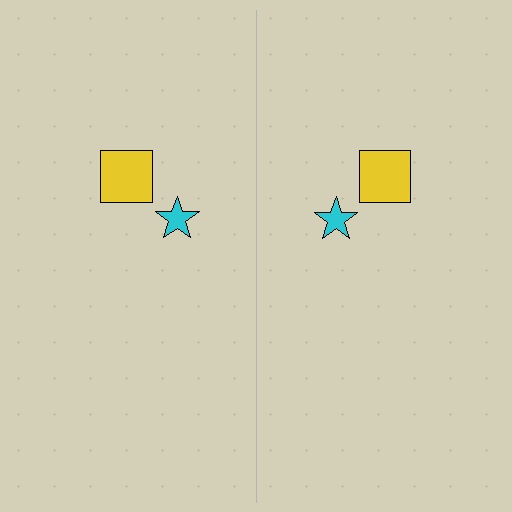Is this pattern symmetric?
Yes, this pattern has bilateral (reflection) symmetry.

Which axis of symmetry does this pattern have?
The pattern has a vertical axis of symmetry running through the center of the image.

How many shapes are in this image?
There are 4 shapes in this image.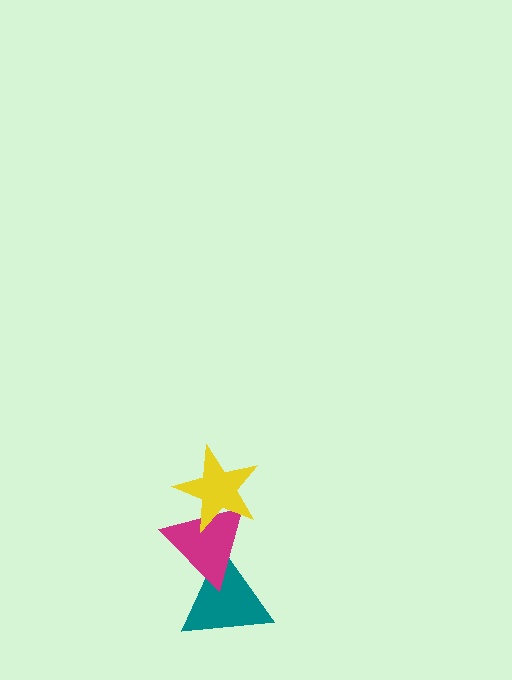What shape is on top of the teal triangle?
The magenta triangle is on top of the teal triangle.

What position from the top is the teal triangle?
The teal triangle is 3rd from the top.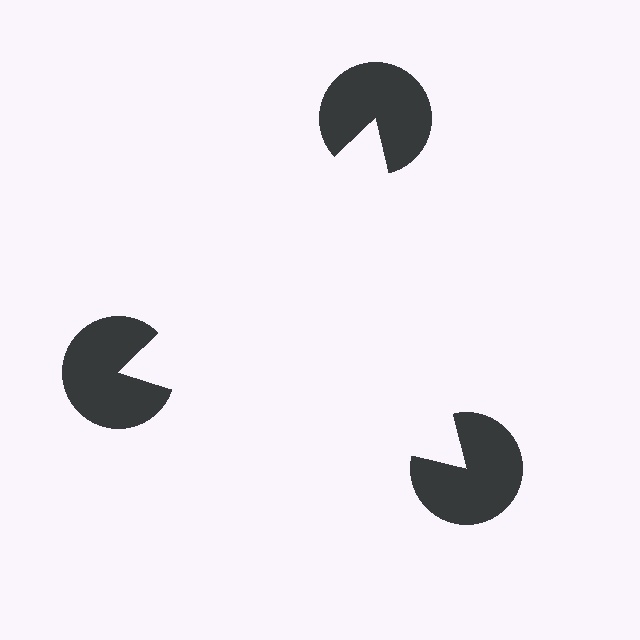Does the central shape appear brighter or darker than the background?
It typically appears slightly brighter than the background, even though no actual brightness change is drawn.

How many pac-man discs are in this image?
There are 3 — one at each vertex of the illusory triangle.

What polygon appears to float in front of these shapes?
An illusory triangle — its edges are inferred from the aligned wedge cuts in the pac-man discs, not physically drawn.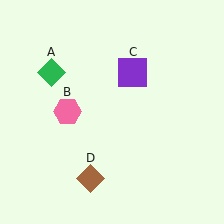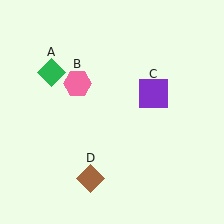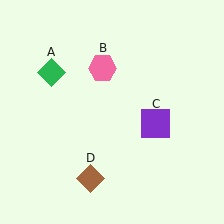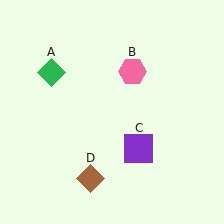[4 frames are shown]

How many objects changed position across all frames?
2 objects changed position: pink hexagon (object B), purple square (object C).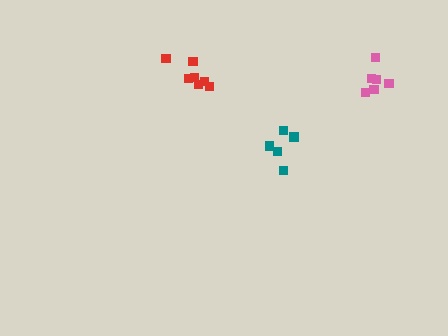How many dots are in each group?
Group 1: 5 dots, Group 2: 7 dots, Group 3: 6 dots (18 total).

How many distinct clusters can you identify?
There are 3 distinct clusters.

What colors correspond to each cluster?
The clusters are colored: teal, red, pink.